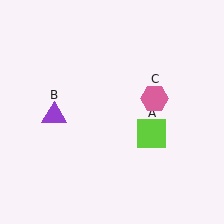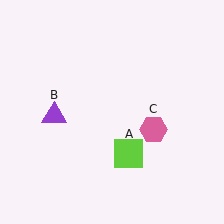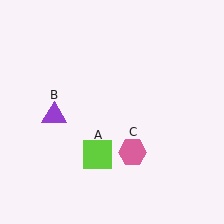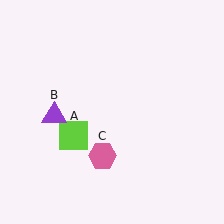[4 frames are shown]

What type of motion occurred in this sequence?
The lime square (object A), pink hexagon (object C) rotated clockwise around the center of the scene.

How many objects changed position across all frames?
2 objects changed position: lime square (object A), pink hexagon (object C).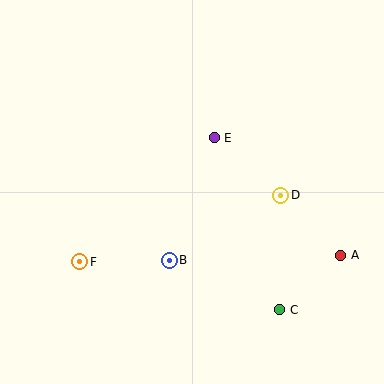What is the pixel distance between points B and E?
The distance between B and E is 131 pixels.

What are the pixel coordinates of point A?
Point A is at (341, 255).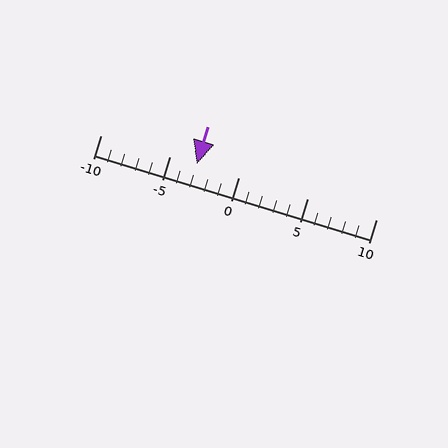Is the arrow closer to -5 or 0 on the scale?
The arrow is closer to -5.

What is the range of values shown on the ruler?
The ruler shows values from -10 to 10.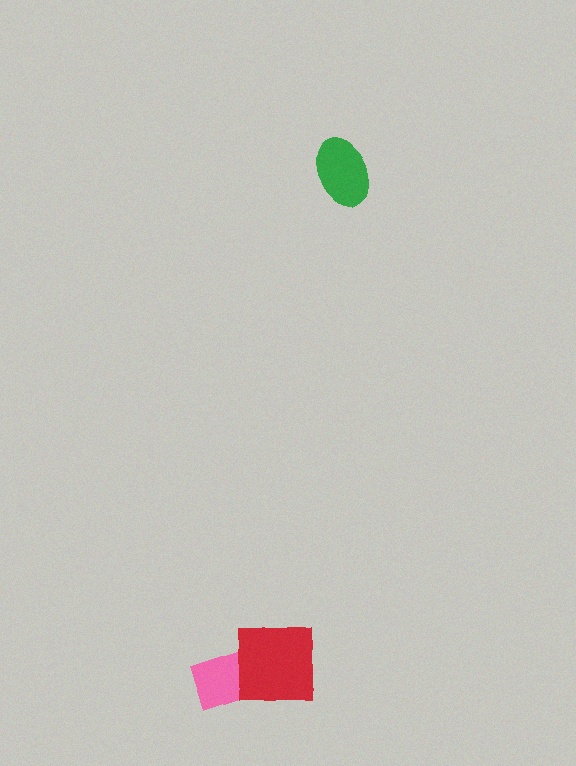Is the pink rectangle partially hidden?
Yes, it is partially covered by another shape.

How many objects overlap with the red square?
1 object overlaps with the red square.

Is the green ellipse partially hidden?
No, no other shape covers it.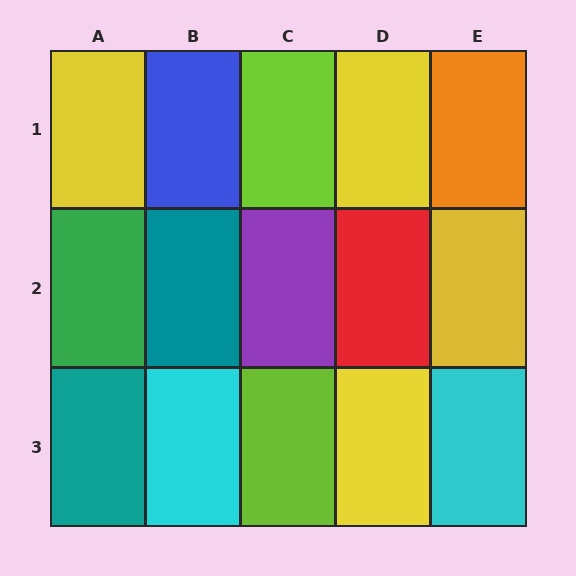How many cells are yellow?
4 cells are yellow.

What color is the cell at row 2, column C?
Purple.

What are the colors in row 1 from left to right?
Yellow, blue, lime, yellow, orange.